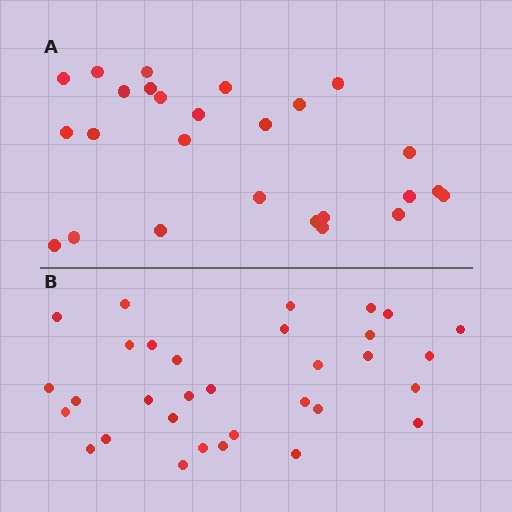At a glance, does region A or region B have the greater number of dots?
Region B (the bottom region) has more dots.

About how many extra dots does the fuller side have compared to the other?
Region B has about 6 more dots than region A.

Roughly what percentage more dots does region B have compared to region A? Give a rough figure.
About 25% more.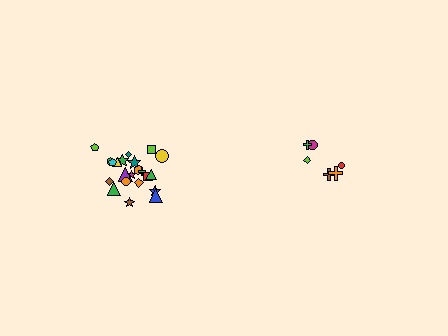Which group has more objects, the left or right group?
The left group.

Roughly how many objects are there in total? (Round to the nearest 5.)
Roughly 30 objects in total.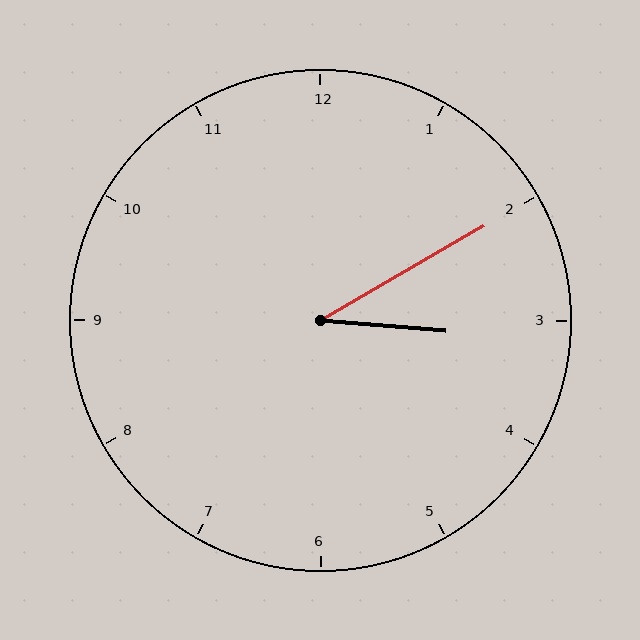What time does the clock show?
3:10.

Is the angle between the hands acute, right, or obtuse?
It is acute.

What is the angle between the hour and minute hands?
Approximately 35 degrees.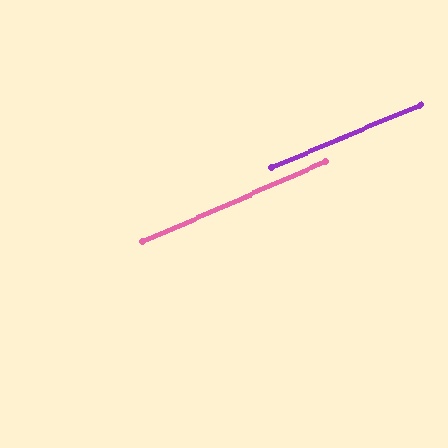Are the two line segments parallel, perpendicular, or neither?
Parallel — their directions differ by only 1.0°.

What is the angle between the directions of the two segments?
Approximately 1 degree.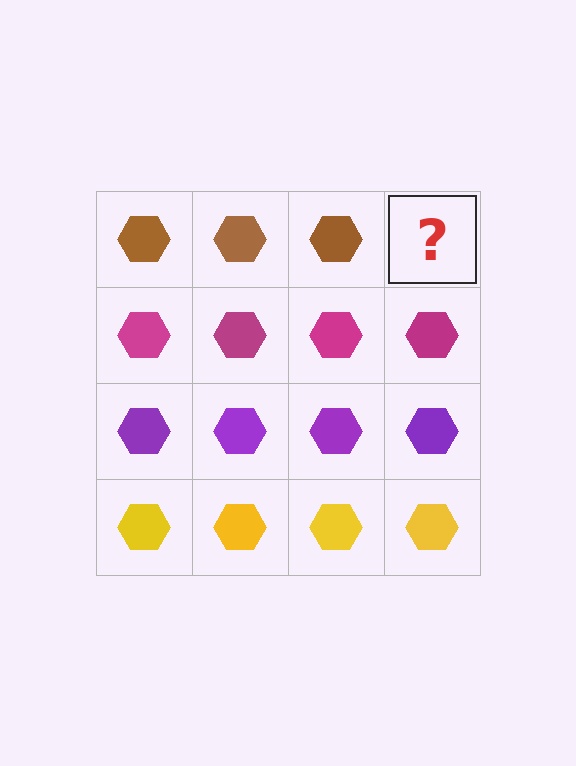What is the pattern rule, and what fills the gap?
The rule is that each row has a consistent color. The gap should be filled with a brown hexagon.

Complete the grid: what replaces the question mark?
The question mark should be replaced with a brown hexagon.